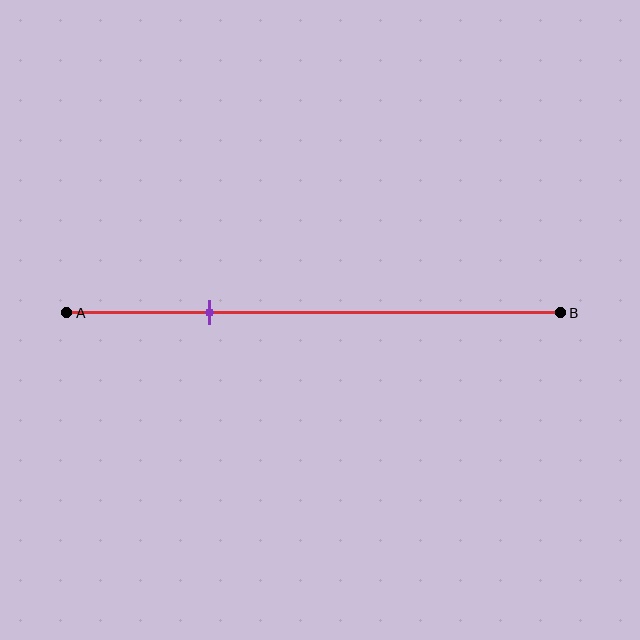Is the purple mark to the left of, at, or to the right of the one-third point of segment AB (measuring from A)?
The purple mark is to the left of the one-third point of segment AB.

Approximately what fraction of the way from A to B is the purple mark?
The purple mark is approximately 30% of the way from A to B.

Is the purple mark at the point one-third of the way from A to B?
No, the mark is at about 30% from A, not at the 33% one-third point.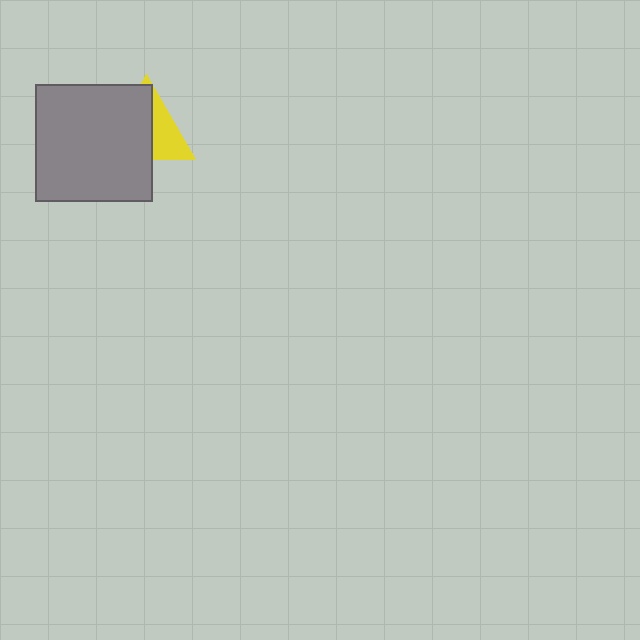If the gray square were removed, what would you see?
You would see the complete yellow triangle.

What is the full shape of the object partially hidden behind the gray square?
The partially hidden object is a yellow triangle.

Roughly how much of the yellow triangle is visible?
A small part of it is visible (roughly 38%).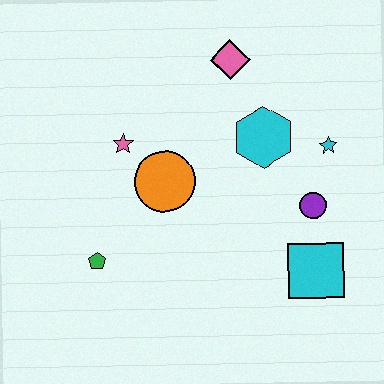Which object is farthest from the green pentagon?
The cyan star is farthest from the green pentagon.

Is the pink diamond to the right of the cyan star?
No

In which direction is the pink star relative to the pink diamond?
The pink star is to the left of the pink diamond.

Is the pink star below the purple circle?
No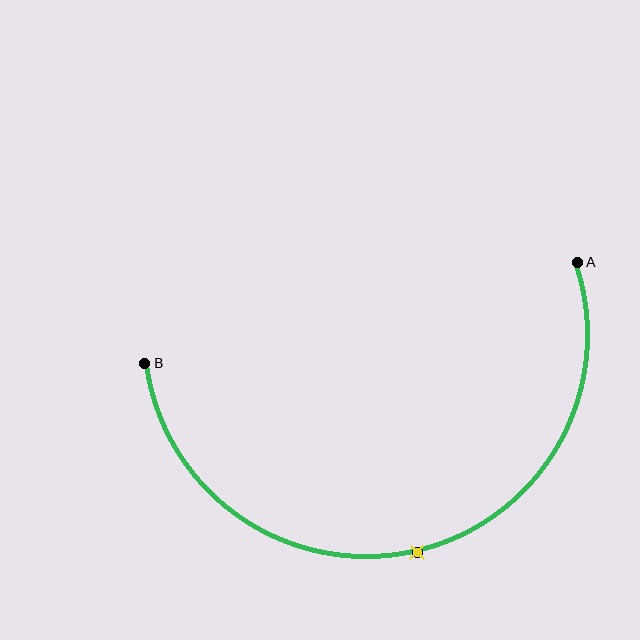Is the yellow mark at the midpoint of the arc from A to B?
Yes. The yellow mark lies on the arc at equal arc-length from both A and B — it is the arc midpoint.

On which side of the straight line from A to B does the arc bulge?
The arc bulges below the straight line connecting A and B.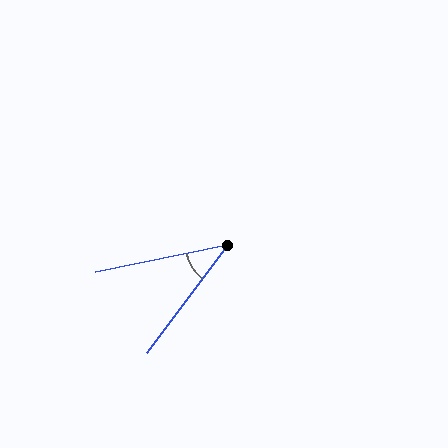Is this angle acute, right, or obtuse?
It is acute.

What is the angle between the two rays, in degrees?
Approximately 41 degrees.